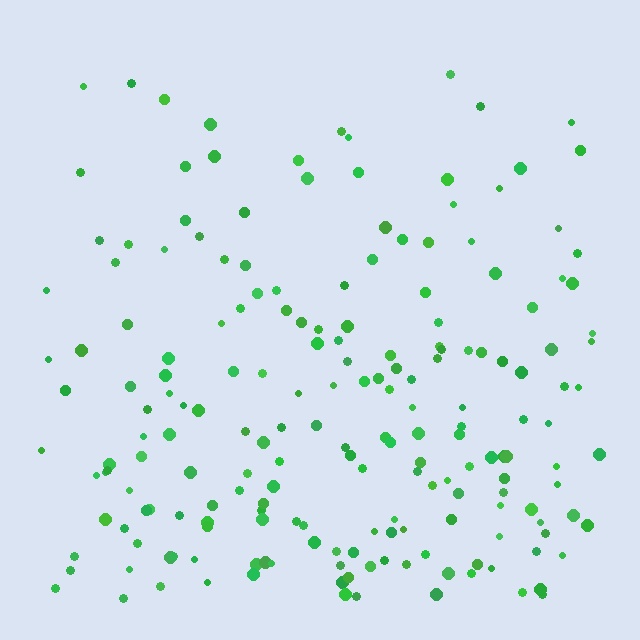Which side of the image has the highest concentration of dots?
The bottom.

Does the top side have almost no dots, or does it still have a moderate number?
Still a moderate number, just noticeably fewer than the bottom.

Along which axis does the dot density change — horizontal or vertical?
Vertical.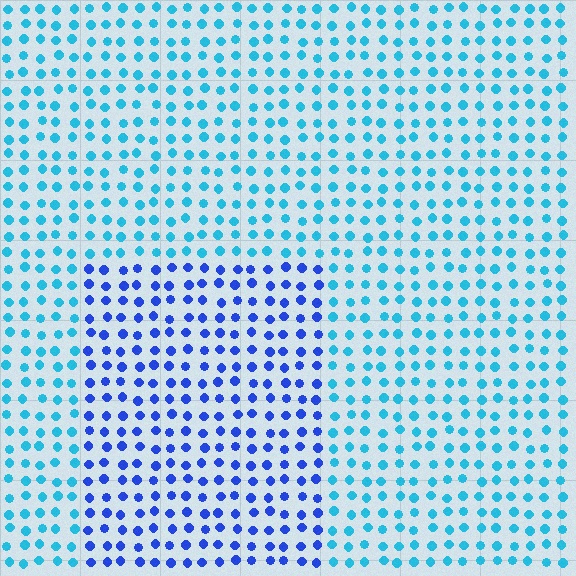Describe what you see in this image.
The image is filled with small cyan elements in a uniform arrangement. A rectangle-shaped region is visible where the elements are tinted to a slightly different hue, forming a subtle color boundary.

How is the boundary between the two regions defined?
The boundary is defined purely by a slight shift in hue (about 39 degrees). Spacing, size, and orientation are identical on both sides.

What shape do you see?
I see a rectangle.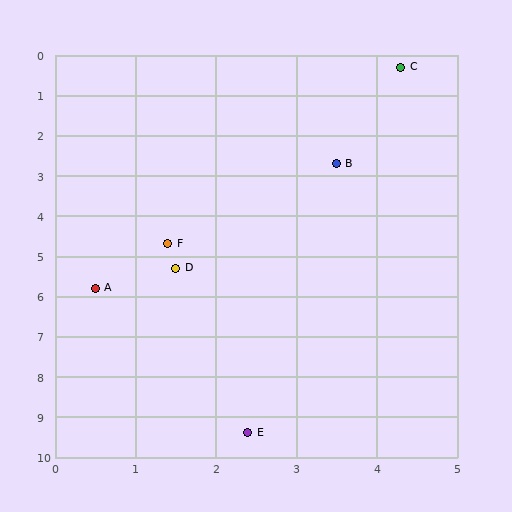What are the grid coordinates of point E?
Point E is at approximately (2.4, 9.4).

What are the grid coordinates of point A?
Point A is at approximately (0.5, 5.8).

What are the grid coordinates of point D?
Point D is at approximately (1.5, 5.3).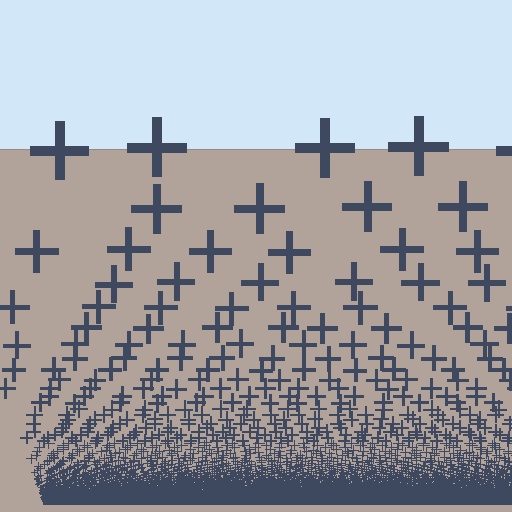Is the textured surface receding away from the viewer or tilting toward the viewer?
The surface appears to tilt toward the viewer. Texture elements get larger and sparser toward the top.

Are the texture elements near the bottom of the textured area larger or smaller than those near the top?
Smaller. The gradient is inverted — elements near the bottom are smaller and denser.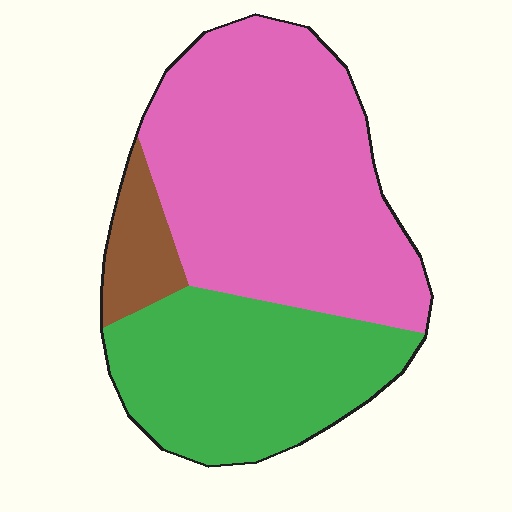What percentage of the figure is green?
Green covers roughly 35% of the figure.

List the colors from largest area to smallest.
From largest to smallest: pink, green, brown.